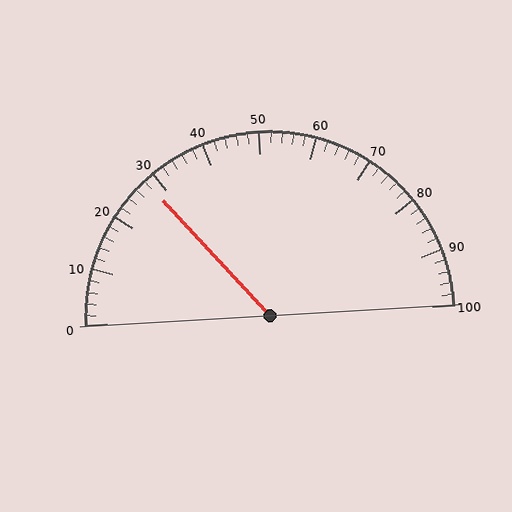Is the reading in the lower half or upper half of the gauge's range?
The reading is in the lower half of the range (0 to 100).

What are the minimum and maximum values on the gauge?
The gauge ranges from 0 to 100.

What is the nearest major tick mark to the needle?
The nearest major tick mark is 30.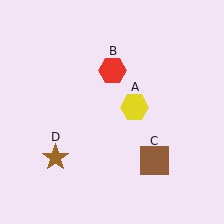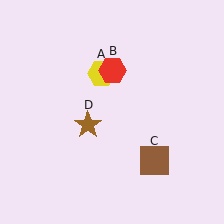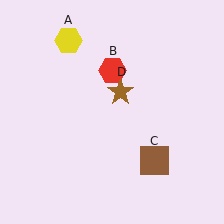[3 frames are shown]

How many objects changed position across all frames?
2 objects changed position: yellow hexagon (object A), brown star (object D).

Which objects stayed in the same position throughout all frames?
Red hexagon (object B) and brown square (object C) remained stationary.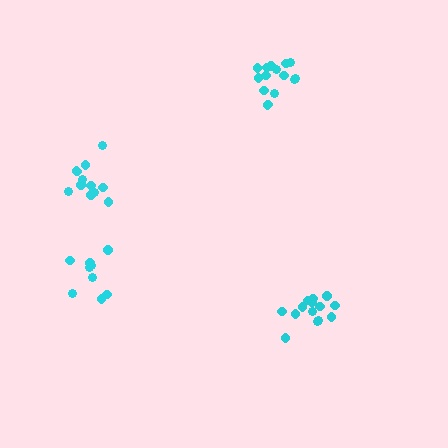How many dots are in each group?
Group 1: 15 dots, Group 2: 12 dots, Group 3: 9 dots, Group 4: 14 dots (50 total).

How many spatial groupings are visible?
There are 4 spatial groupings.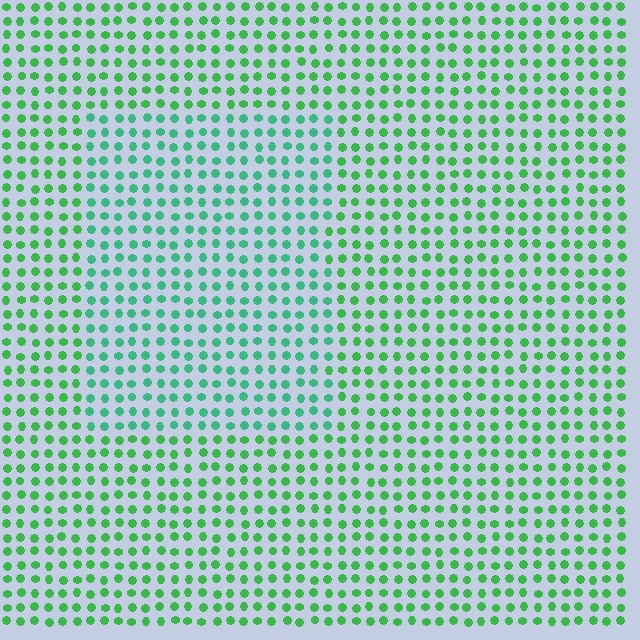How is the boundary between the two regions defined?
The boundary is defined purely by a slight shift in hue (about 27 degrees). Spacing, size, and orientation are identical on both sides.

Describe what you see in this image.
The image is filled with small green elements in a uniform arrangement. A rectangle-shaped region is visible where the elements are tinted to a slightly different hue, forming a subtle color boundary.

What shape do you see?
I see a rectangle.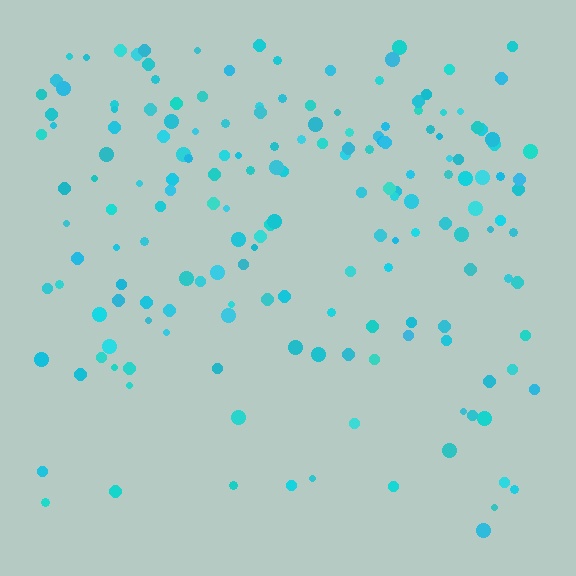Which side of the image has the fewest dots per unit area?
The bottom.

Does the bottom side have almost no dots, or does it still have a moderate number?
Still a moderate number, just noticeably fewer than the top.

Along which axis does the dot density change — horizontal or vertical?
Vertical.